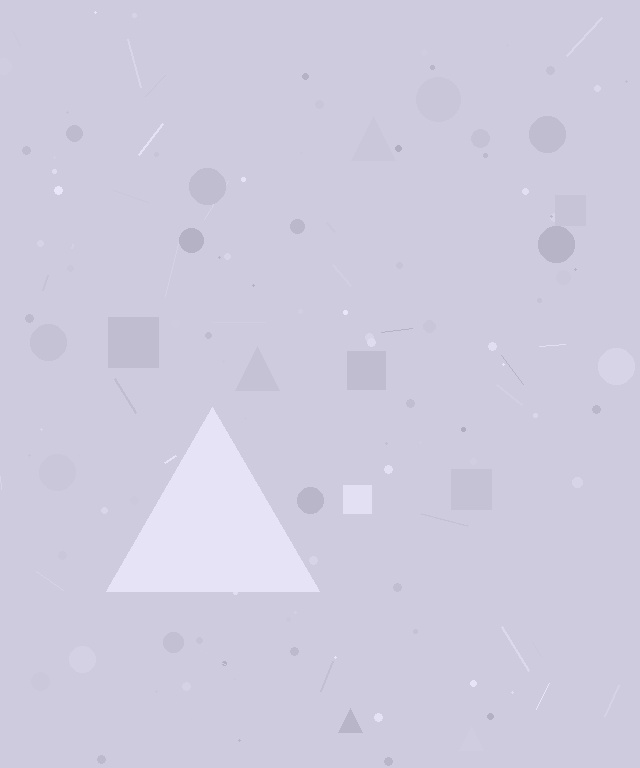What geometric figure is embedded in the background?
A triangle is embedded in the background.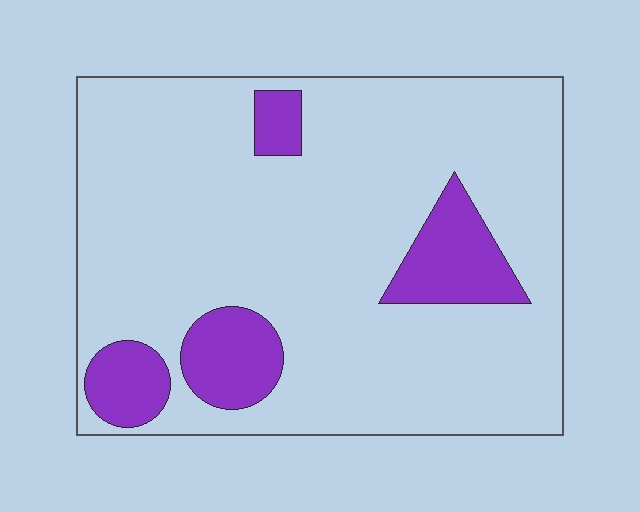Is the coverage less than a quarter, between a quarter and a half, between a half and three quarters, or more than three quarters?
Less than a quarter.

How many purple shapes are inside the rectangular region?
4.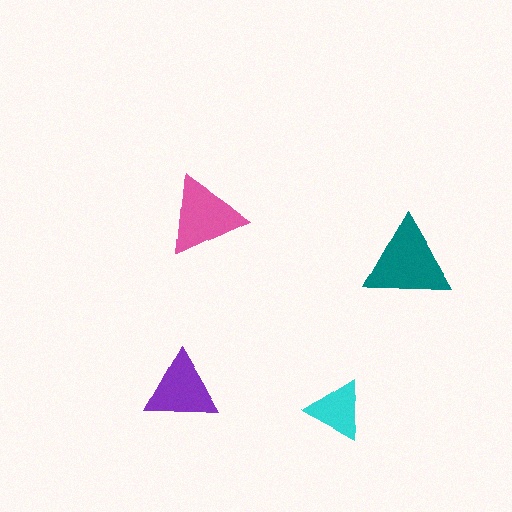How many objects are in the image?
There are 4 objects in the image.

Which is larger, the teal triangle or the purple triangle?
The teal one.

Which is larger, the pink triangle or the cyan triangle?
The pink one.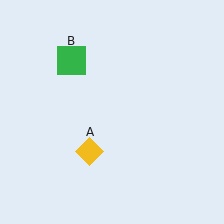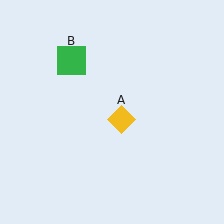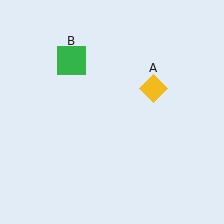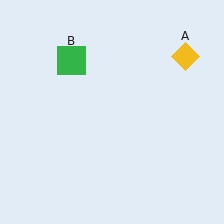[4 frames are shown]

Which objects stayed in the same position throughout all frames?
Green square (object B) remained stationary.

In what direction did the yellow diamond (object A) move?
The yellow diamond (object A) moved up and to the right.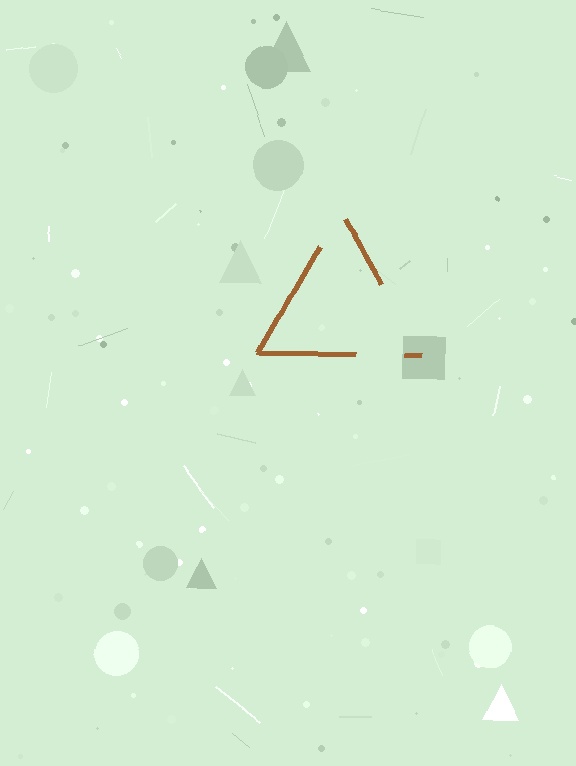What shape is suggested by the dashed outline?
The dashed outline suggests a triangle.